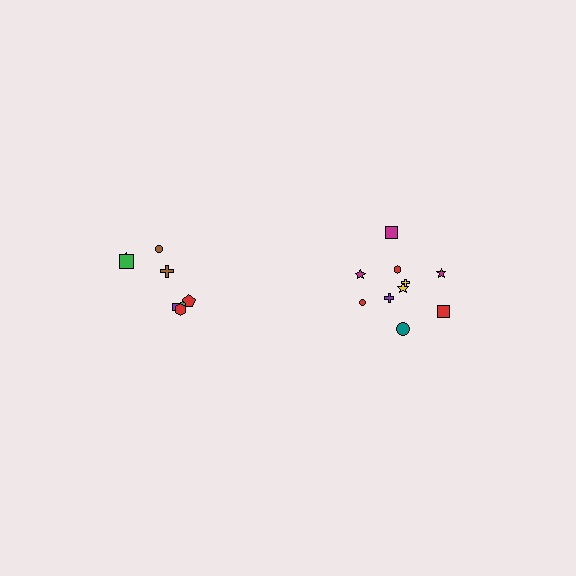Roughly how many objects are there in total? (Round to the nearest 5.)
Roughly 20 objects in total.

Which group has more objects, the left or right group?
The right group.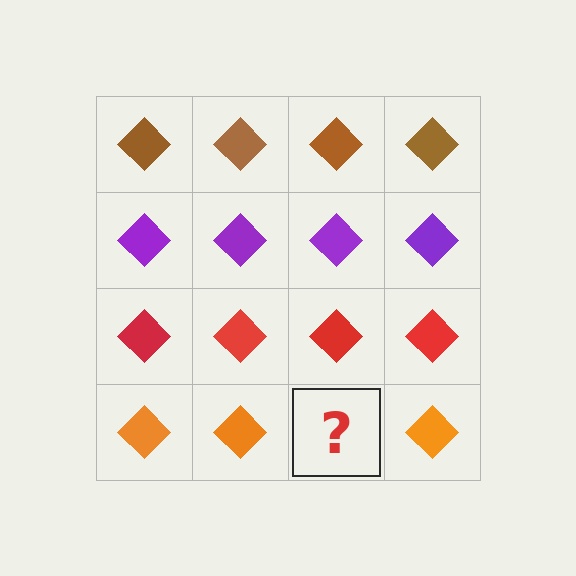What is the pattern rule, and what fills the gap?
The rule is that each row has a consistent color. The gap should be filled with an orange diamond.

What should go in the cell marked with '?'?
The missing cell should contain an orange diamond.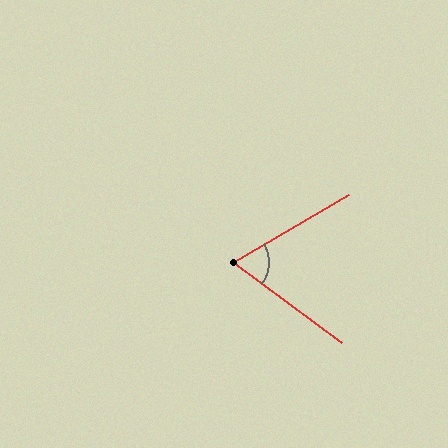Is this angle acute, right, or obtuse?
It is acute.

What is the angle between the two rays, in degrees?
Approximately 67 degrees.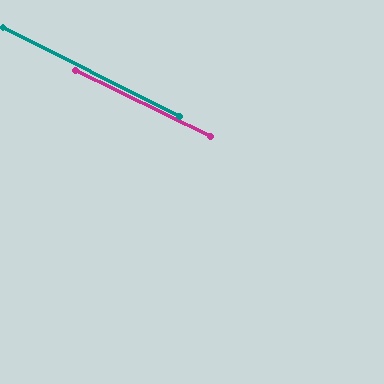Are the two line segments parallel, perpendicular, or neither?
Parallel — their directions differ by only 0.8°.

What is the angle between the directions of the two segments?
Approximately 1 degree.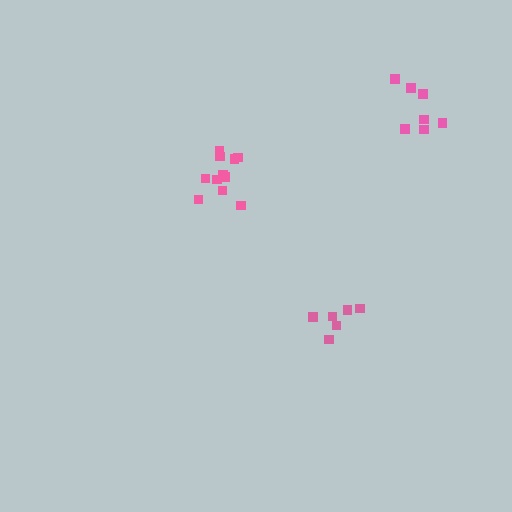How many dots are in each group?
Group 1: 6 dots, Group 2: 11 dots, Group 3: 7 dots (24 total).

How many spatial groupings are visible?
There are 3 spatial groupings.